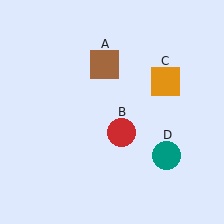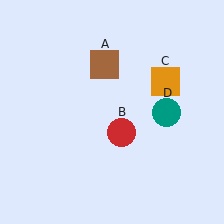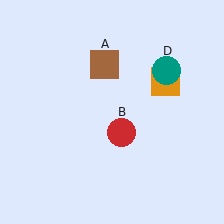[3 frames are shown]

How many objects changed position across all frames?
1 object changed position: teal circle (object D).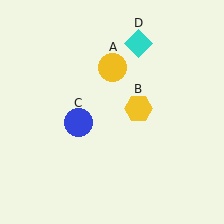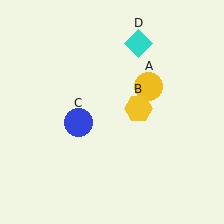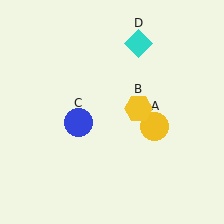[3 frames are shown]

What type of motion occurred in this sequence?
The yellow circle (object A) rotated clockwise around the center of the scene.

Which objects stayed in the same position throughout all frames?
Yellow hexagon (object B) and blue circle (object C) and cyan diamond (object D) remained stationary.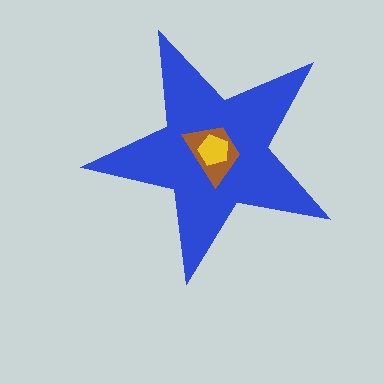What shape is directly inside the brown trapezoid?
The yellow pentagon.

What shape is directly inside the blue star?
The brown trapezoid.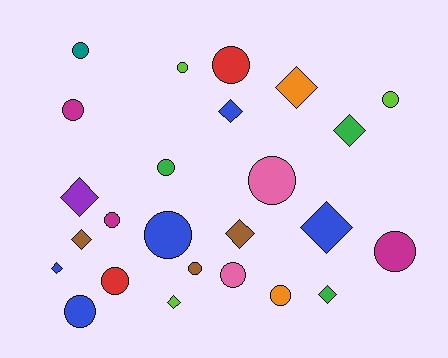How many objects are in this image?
There are 25 objects.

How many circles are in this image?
There are 15 circles.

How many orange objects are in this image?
There are 2 orange objects.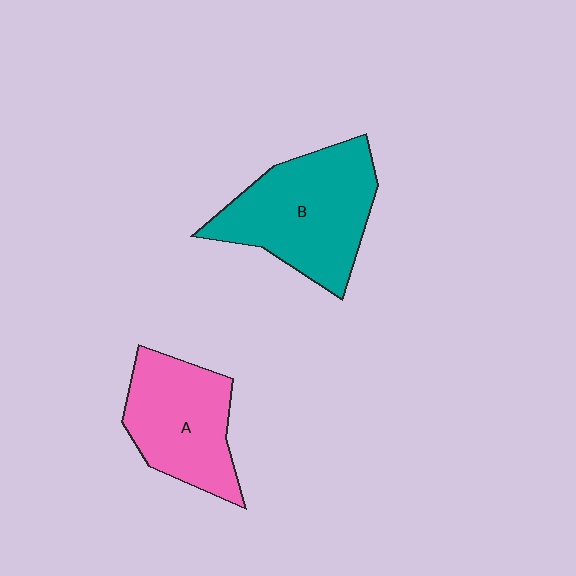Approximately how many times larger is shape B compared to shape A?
Approximately 1.3 times.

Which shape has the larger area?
Shape B (teal).